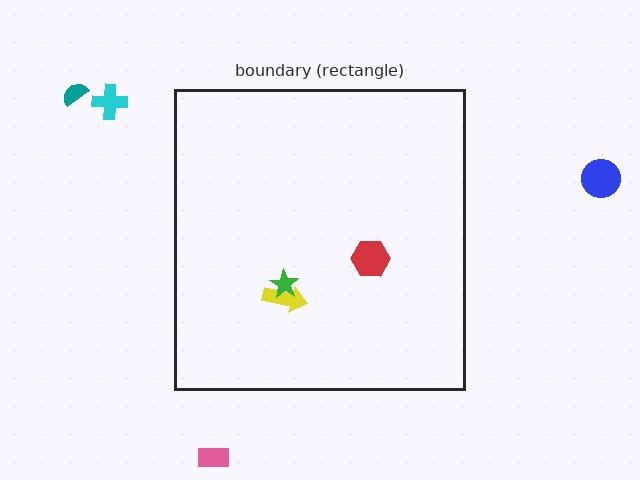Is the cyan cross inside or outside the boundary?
Outside.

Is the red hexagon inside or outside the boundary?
Inside.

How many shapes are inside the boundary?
3 inside, 4 outside.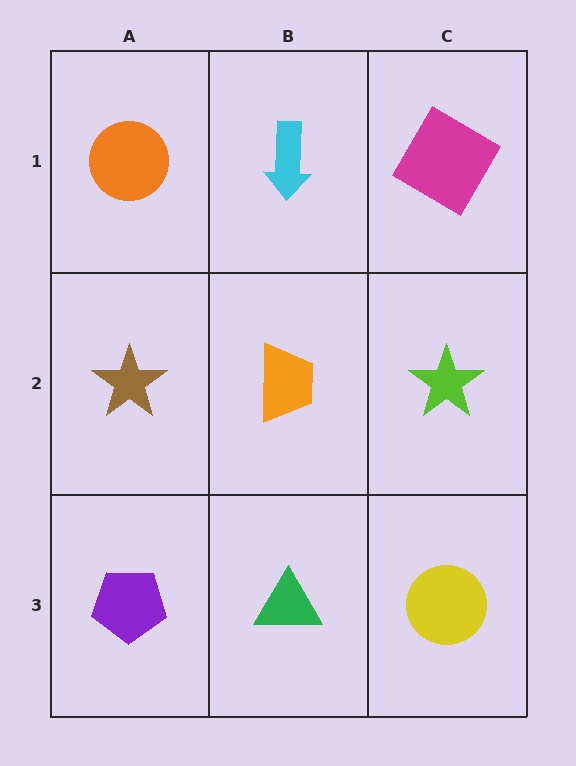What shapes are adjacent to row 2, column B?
A cyan arrow (row 1, column B), a green triangle (row 3, column B), a brown star (row 2, column A), a lime star (row 2, column C).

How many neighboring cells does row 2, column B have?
4.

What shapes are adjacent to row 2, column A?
An orange circle (row 1, column A), a purple pentagon (row 3, column A), an orange trapezoid (row 2, column B).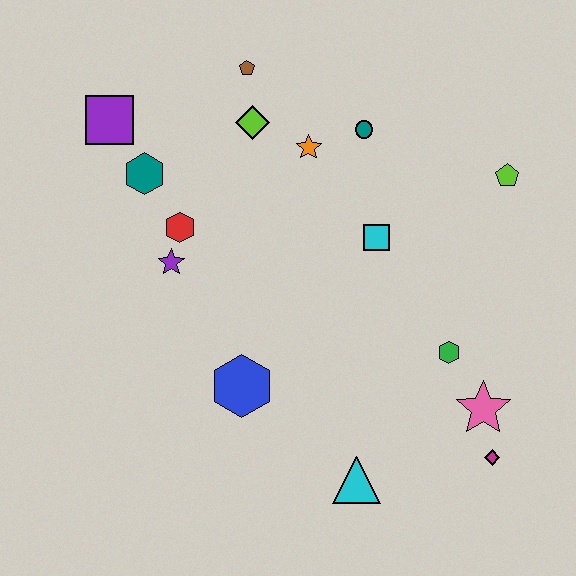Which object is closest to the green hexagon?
The pink star is closest to the green hexagon.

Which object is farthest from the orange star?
The magenta diamond is farthest from the orange star.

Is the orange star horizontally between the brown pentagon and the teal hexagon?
No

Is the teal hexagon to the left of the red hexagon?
Yes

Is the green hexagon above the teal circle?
No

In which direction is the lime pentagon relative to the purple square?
The lime pentagon is to the right of the purple square.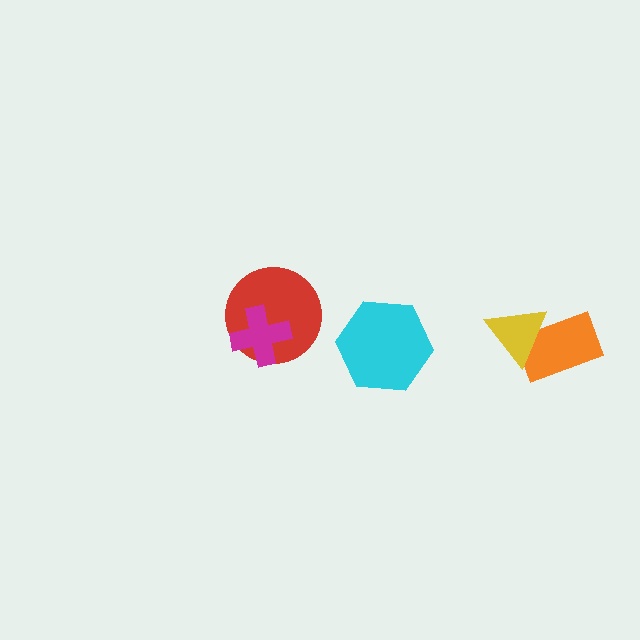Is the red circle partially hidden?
Yes, it is partially covered by another shape.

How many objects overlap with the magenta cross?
1 object overlaps with the magenta cross.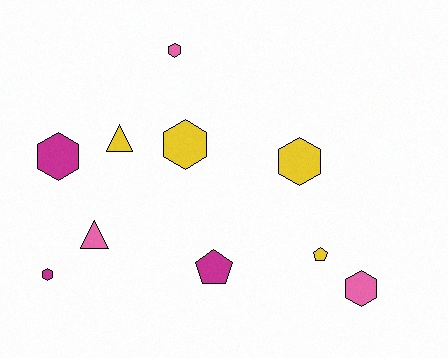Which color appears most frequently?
Yellow, with 4 objects.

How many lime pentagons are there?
There are no lime pentagons.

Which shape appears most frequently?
Hexagon, with 6 objects.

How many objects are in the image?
There are 10 objects.